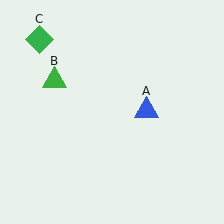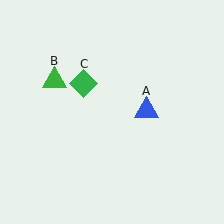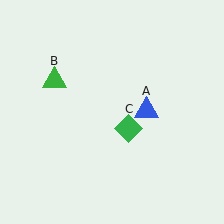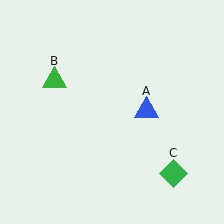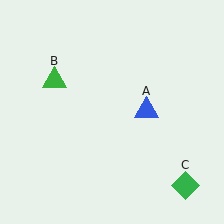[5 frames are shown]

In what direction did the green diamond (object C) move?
The green diamond (object C) moved down and to the right.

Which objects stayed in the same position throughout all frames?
Blue triangle (object A) and green triangle (object B) remained stationary.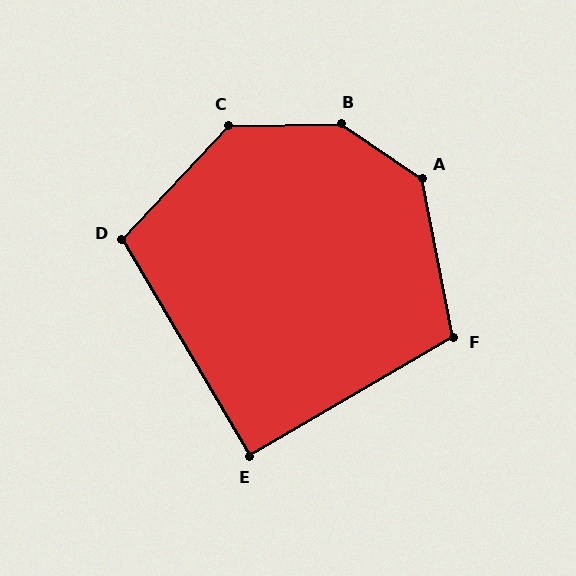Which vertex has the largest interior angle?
B, at approximately 144 degrees.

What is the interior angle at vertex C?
Approximately 134 degrees (obtuse).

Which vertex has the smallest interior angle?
E, at approximately 90 degrees.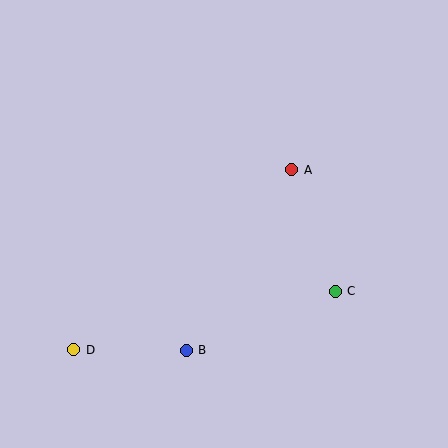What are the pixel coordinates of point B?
Point B is at (186, 350).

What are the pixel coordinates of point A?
Point A is at (292, 170).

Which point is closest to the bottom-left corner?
Point D is closest to the bottom-left corner.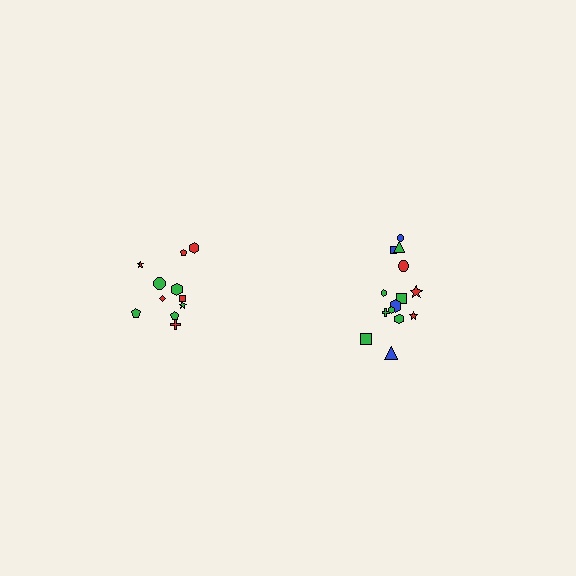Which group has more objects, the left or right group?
The right group.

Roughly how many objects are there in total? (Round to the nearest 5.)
Roughly 25 objects in total.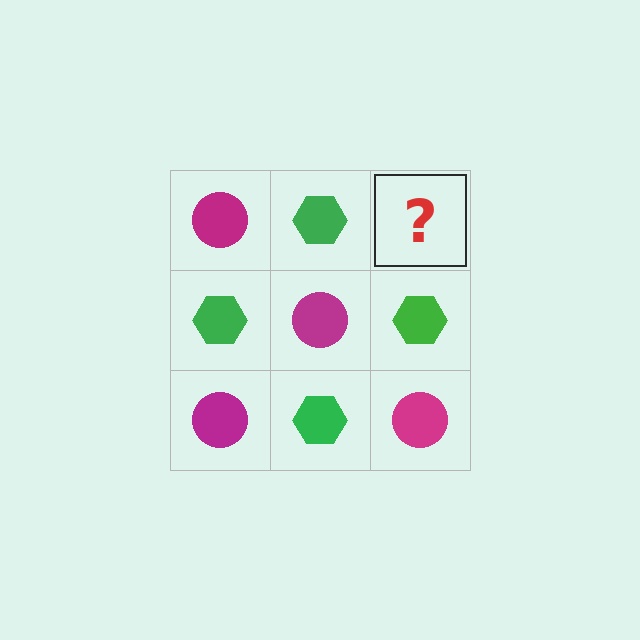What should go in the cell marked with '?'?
The missing cell should contain a magenta circle.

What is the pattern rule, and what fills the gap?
The rule is that it alternates magenta circle and green hexagon in a checkerboard pattern. The gap should be filled with a magenta circle.